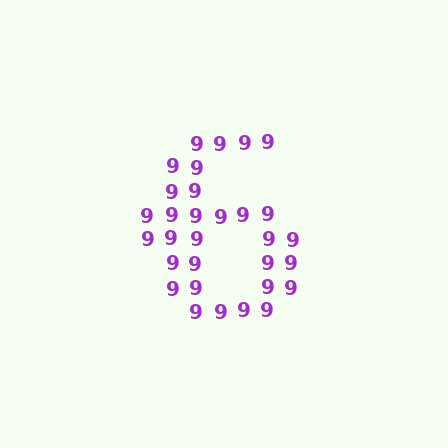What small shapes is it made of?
It is made of small digit 9's.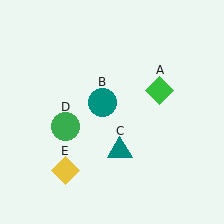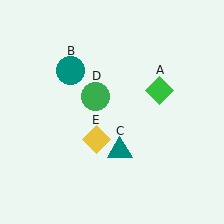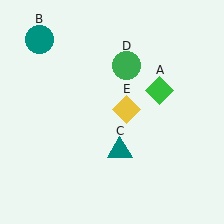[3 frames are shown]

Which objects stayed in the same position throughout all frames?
Green diamond (object A) and teal triangle (object C) remained stationary.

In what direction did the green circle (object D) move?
The green circle (object D) moved up and to the right.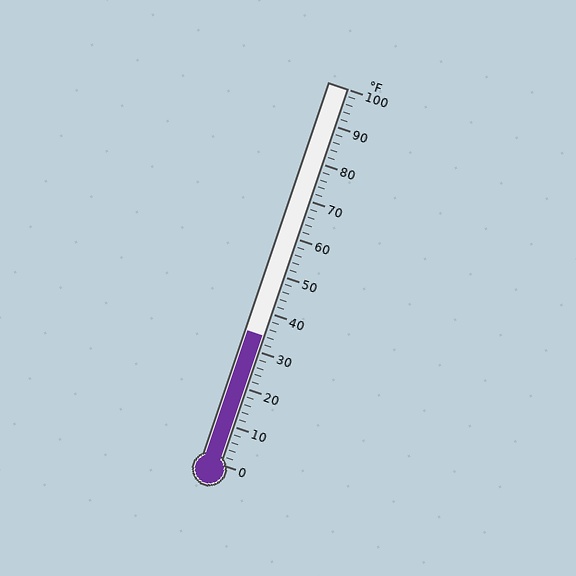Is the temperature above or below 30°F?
The temperature is above 30°F.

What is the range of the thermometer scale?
The thermometer scale ranges from 0°F to 100°F.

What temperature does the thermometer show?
The thermometer shows approximately 34°F.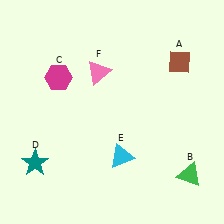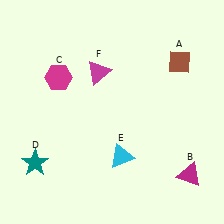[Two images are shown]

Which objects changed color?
B changed from green to magenta. F changed from pink to magenta.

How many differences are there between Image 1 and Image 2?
There are 2 differences between the two images.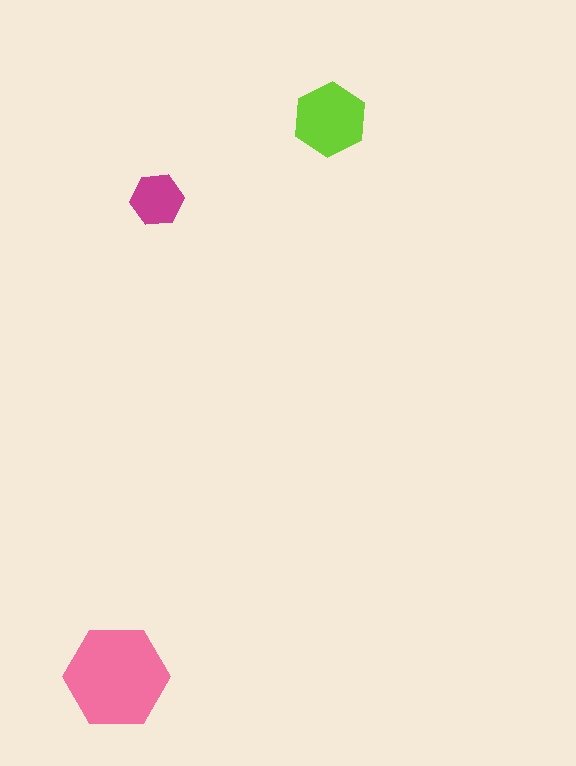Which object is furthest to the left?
The pink hexagon is leftmost.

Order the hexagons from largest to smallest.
the pink one, the lime one, the magenta one.